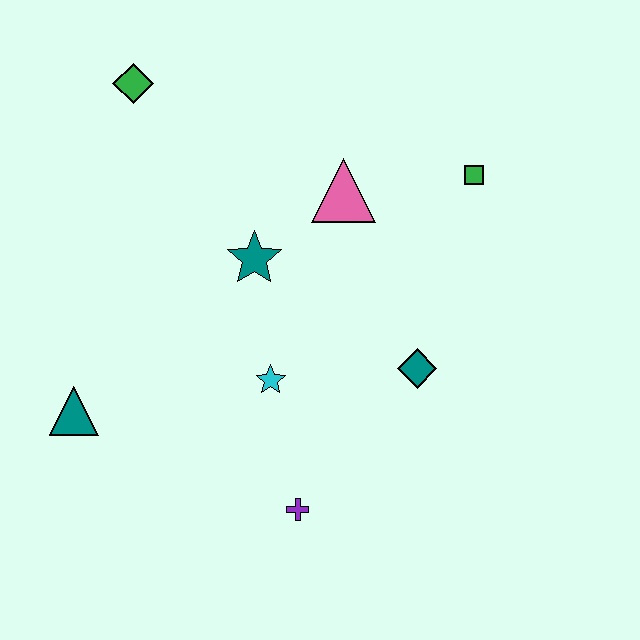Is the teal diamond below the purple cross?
No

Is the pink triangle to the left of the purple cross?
No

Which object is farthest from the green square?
The teal triangle is farthest from the green square.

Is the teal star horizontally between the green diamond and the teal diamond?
Yes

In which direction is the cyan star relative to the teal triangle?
The cyan star is to the right of the teal triangle.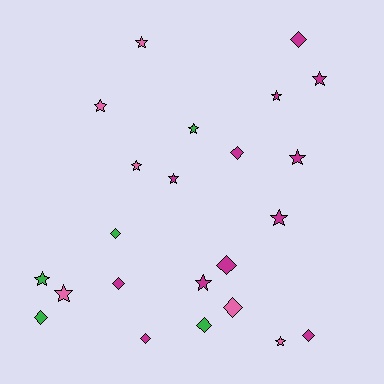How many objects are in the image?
There are 23 objects.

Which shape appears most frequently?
Star, with 13 objects.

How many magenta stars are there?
There are 6 magenta stars.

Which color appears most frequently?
Magenta, with 12 objects.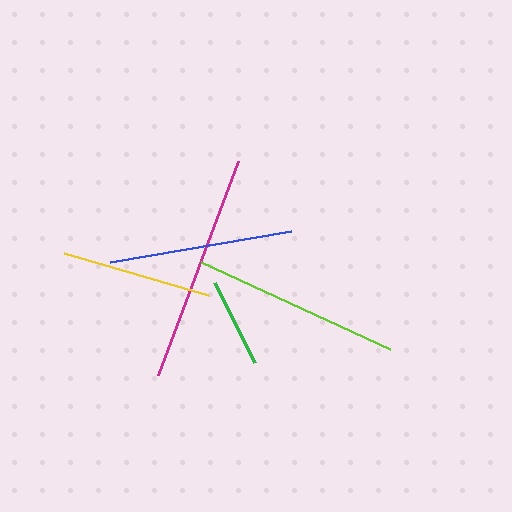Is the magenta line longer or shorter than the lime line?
The magenta line is longer than the lime line.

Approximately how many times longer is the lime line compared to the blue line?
The lime line is approximately 1.1 times the length of the blue line.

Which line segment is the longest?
The magenta line is the longest at approximately 228 pixels.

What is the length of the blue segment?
The blue segment is approximately 184 pixels long.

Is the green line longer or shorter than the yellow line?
The yellow line is longer than the green line.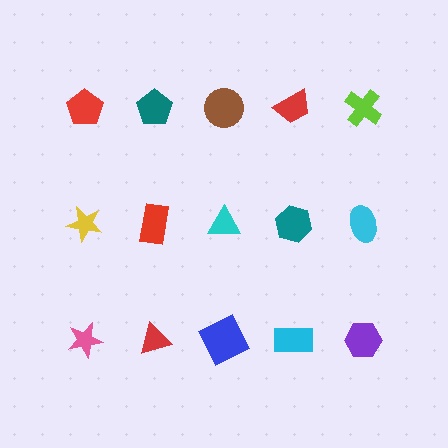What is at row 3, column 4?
A cyan rectangle.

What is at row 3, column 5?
A purple hexagon.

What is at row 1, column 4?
A red trapezoid.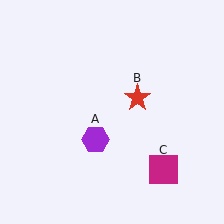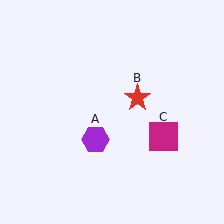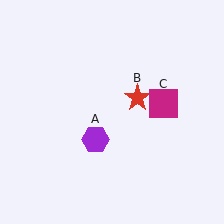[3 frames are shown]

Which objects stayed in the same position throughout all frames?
Purple hexagon (object A) and red star (object B) remained stationary.